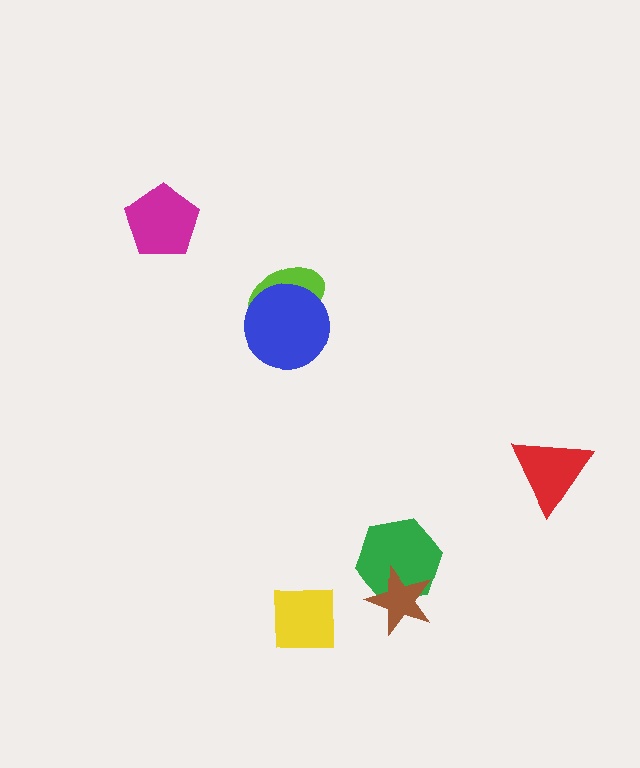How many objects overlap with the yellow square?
0 objects overlap with the yellow square.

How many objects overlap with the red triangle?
0 objects overlap with the red triangle.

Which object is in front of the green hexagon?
The brown star is in front of the green hexagon.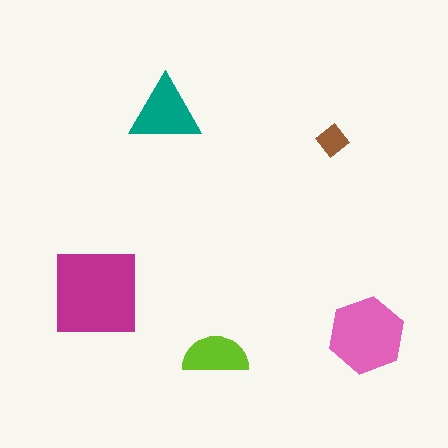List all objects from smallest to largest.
The brown diamond, the lime semicircle, the teal triangle, the pink hexagon, the magenta square.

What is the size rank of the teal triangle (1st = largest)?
3rd.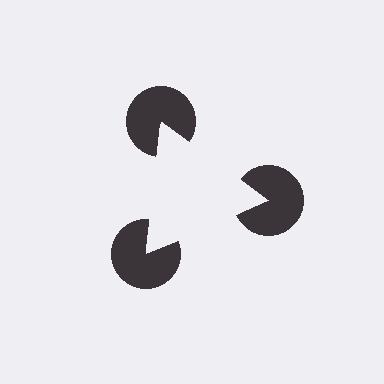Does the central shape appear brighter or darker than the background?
It typically appears slightly brighter than the background, even though no actual brightness change is drawn.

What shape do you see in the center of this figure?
An illusory triangle — its edges are inferred from the aligned wedge cuts in the pac-man discs, not physically drawn.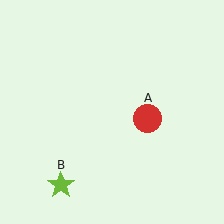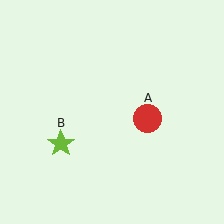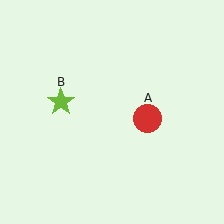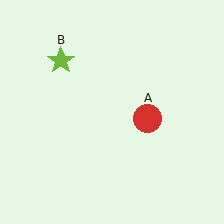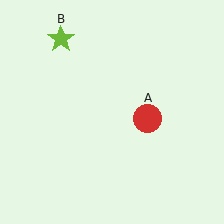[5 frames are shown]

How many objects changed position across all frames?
1 object changed position: lime star (object B).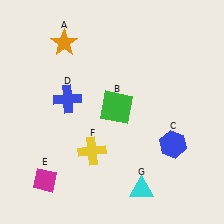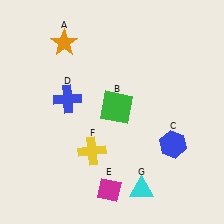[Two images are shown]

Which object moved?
The magenta diamond (E) moved right.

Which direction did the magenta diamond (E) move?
The magenta diamond (E) moved right.